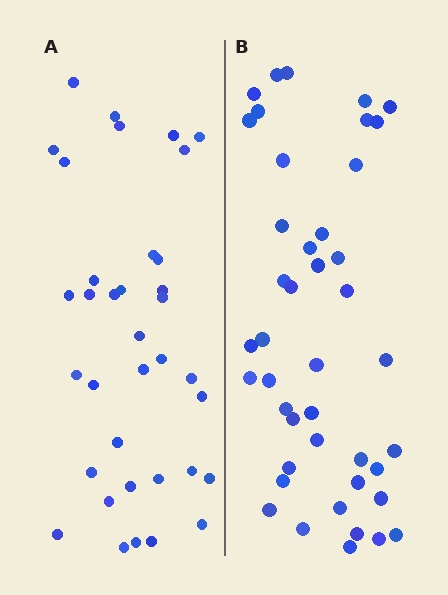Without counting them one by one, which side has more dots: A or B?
Region B (the right region) has more dots.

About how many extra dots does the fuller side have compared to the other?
Region B has roughly 8 or so more dots than region A.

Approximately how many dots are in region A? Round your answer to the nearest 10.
About 40 dots. (The exact count is 36, which rounds to 40.)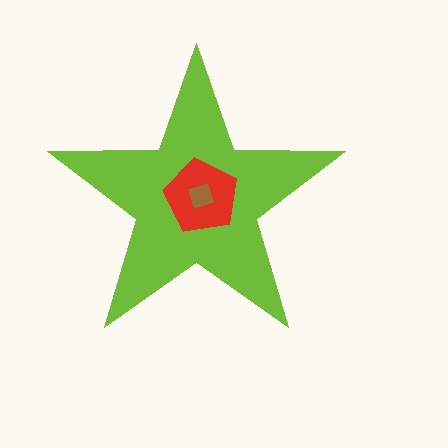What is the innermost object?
The brown square.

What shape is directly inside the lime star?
The red pentagon.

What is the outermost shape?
The lime star.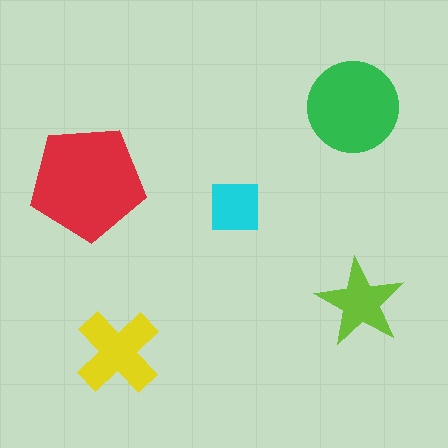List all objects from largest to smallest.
The red pentagon, the green circle, the yellow cross, the lime star, the cyan square.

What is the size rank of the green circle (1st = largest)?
2nd.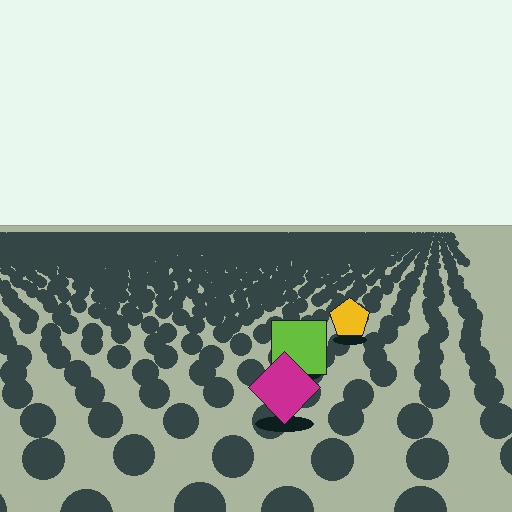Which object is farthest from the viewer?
The yellow pentagon is farthest from the viewer. It appears smaller and the ground texture around it is denser.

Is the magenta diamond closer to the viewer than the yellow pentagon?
Yes. The magenta diamond is closer — you can tell from the texture gradient: the ground texture is coarser near it.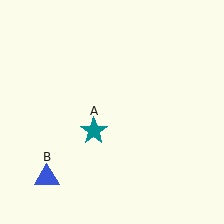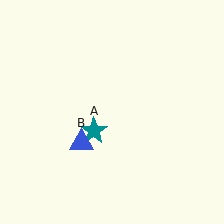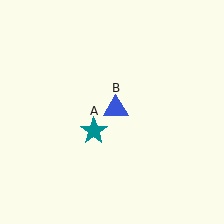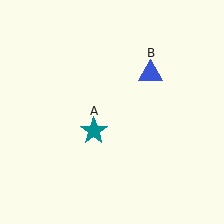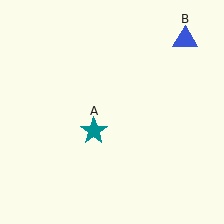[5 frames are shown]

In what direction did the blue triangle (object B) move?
The blue triangle (object B) moved up and to the right.